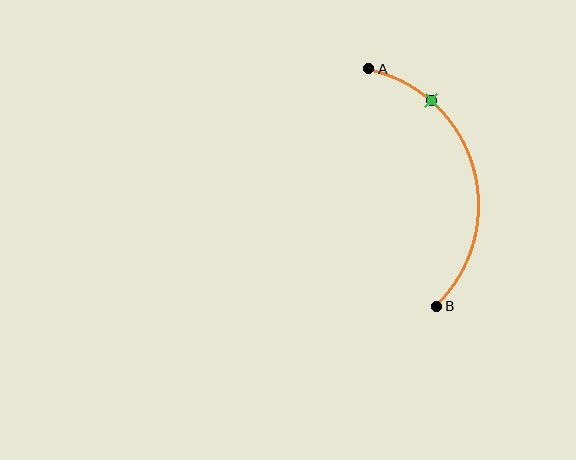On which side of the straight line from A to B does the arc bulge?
The arc bulges to the right of the straight line connecting A and B.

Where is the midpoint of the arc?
The arc midpoint is the point on the curve farthest from the straight line joining A and B. It sits to the right of that line.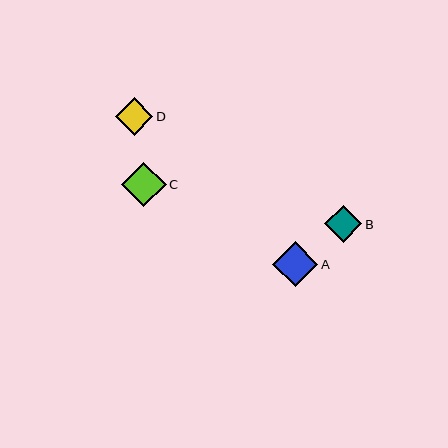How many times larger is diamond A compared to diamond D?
Diamond A is approximately 1.2 times the size of diamond D.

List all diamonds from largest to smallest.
From largest to smallest: A, C, B, D.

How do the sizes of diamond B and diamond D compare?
Diamond B and diamond D are approximately the same size.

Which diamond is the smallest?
Diamond D is the smallest with a size of approximately 37 pixels.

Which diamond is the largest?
Diamond A is the largest with a size of approximately 45 pixels.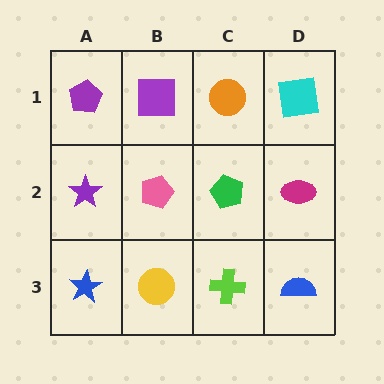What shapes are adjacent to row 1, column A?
A purple star (row 2, column A), a purple square (row 1, column B).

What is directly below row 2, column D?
A blue semicircle.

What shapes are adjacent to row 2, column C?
An orange circle (row 1, column C), a lime cross (row 3, column C), a pink pentagon (row 2, column B), a magenta ellipse (row 2, column D).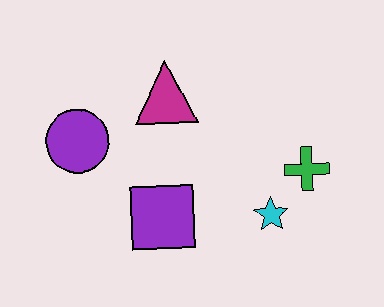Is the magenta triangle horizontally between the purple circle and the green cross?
Yes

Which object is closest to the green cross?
The cyan star is closest to the green cross.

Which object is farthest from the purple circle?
The green cross is farthest from the purple circle.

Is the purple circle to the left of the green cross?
Yes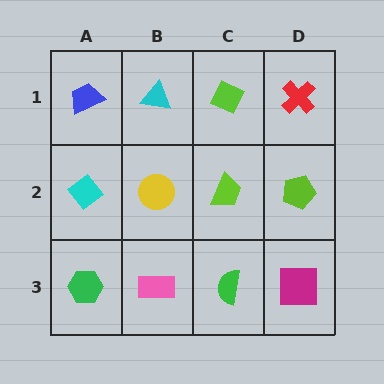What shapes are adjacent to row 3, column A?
A cyan diamond (row 2, column A), a pink rectangle (row 3, column B).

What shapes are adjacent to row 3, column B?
A yellow circle (row 2, column B), a green hexagon (row 3, column A), a green semicircle (row 3, column C).